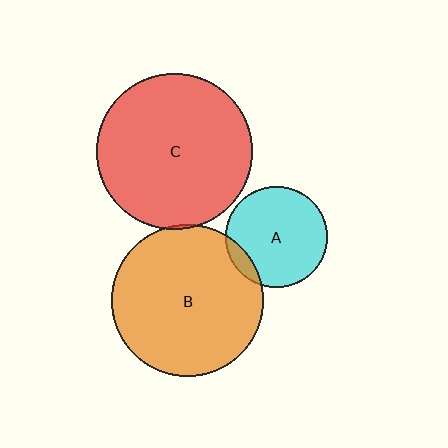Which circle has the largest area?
Circle C (red).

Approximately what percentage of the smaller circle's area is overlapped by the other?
Approximately 10%.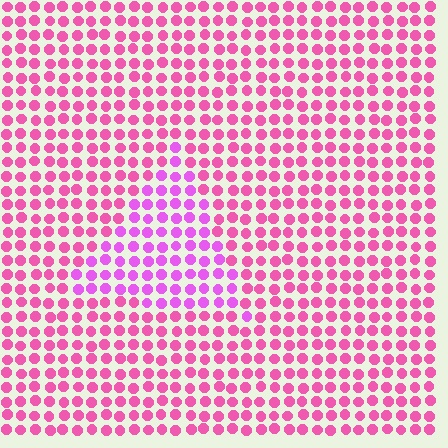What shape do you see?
I see a triangle.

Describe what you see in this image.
The image is filled with small pink elements in a uniform arrangement. A triangle-shaped region is visible where the elements are tinted to a slightly different hue, forming a subtle color boundary.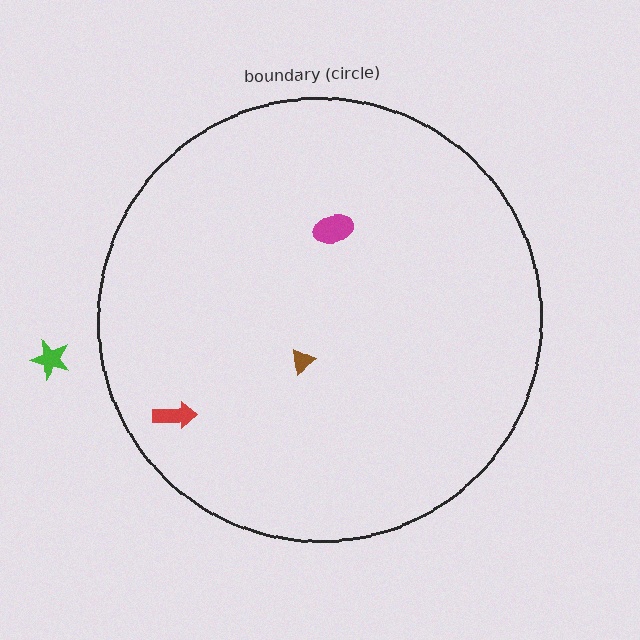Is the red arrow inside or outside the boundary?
Inside.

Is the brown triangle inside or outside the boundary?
Inside.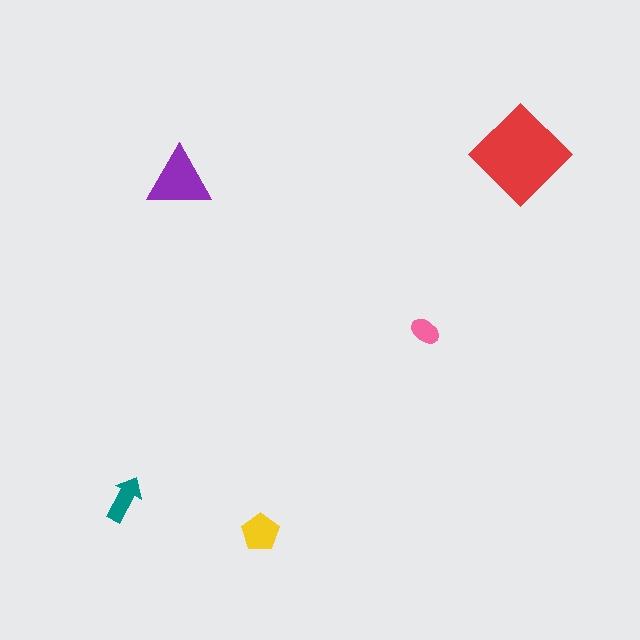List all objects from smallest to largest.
The pink ellipse, the teal arrow, the yellow pentagon, the purple triangle, the red diamond.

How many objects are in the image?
There are 5 objects in the image.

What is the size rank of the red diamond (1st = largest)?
1st.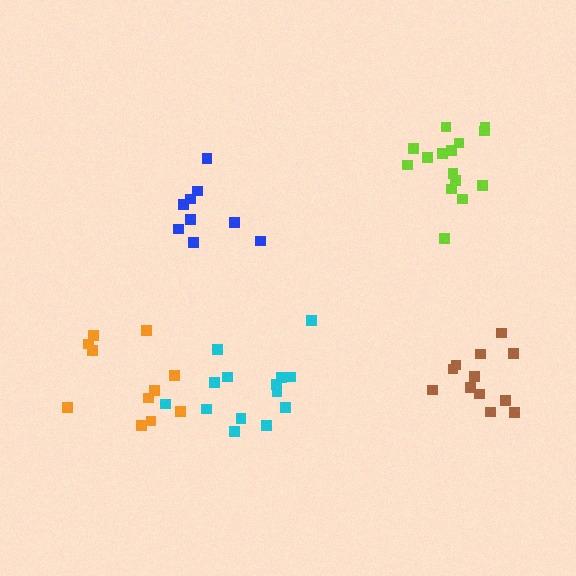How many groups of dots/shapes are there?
There are 5 groups.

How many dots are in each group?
Group 1: 14 dots, Group 2: 11 dots, Group 3: 12 dots, Group 4: 15 dots, Group 5: 9 dots (61 total).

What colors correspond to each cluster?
The clusters are colored: cyan, orange, brown, lime, blue.